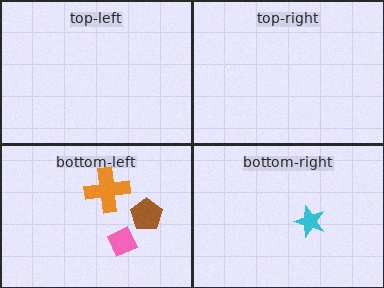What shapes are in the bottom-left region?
The brown pentagon, the pink diamond, the orange cross.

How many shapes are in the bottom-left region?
3.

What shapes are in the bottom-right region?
The cyan star.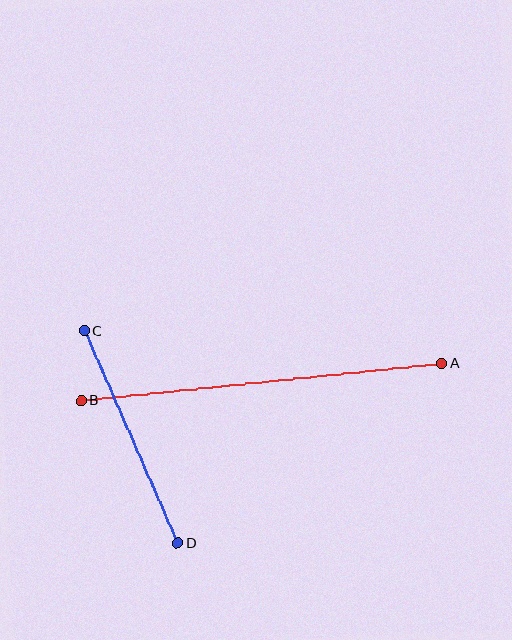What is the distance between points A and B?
The distance is approximately 362 pixels.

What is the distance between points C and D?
The distance is approximately 232 pixels.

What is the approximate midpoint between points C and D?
The midpoint is at approximately (131, 437) pixels.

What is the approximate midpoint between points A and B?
The midpoint is at approximately (261, 382) pixels.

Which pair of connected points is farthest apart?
Points A and B are farthest apart.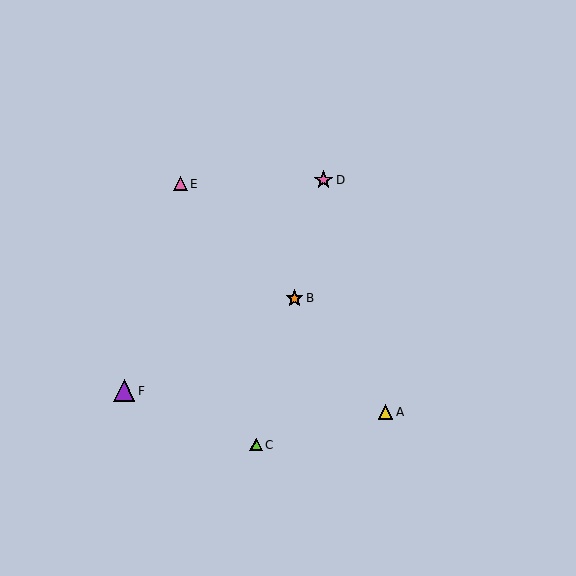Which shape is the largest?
The purple triangle (labeled F) is the largest.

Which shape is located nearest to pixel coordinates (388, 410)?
The yellow triangle (labeled A) at (386, 412) is nearest to that location.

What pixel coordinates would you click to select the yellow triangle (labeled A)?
Click at (386, 412) to select the yellow triangle A.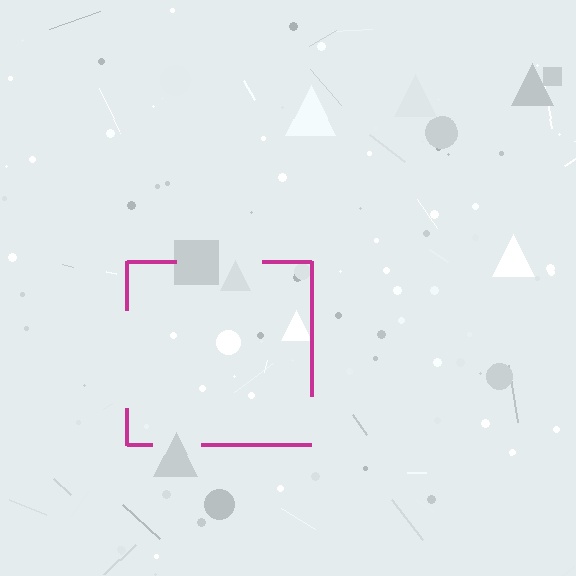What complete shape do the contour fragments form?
The contour fragments form a square.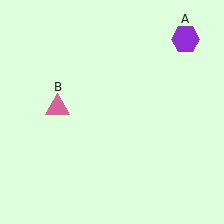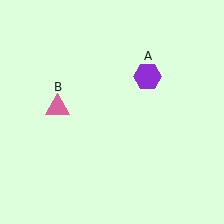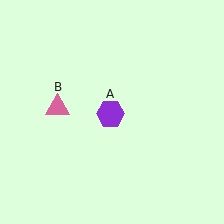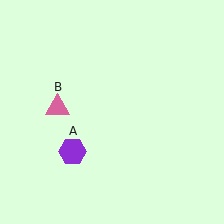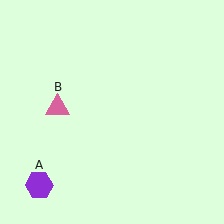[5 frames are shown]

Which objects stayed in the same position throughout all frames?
Pink triangle (object B) remained stationary.